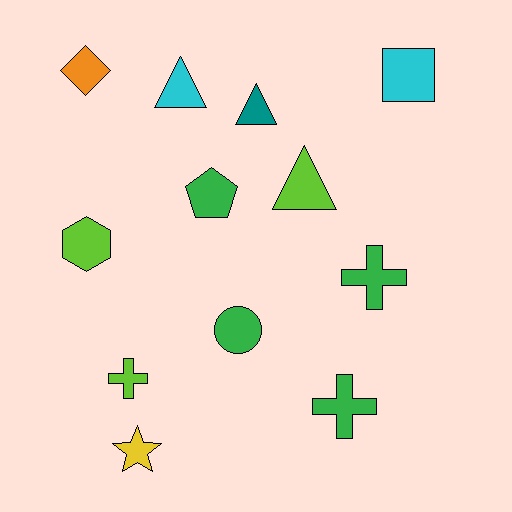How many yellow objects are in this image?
There is 1 yellow object.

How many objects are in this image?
There are 12 objects.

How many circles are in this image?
There is 1 circle.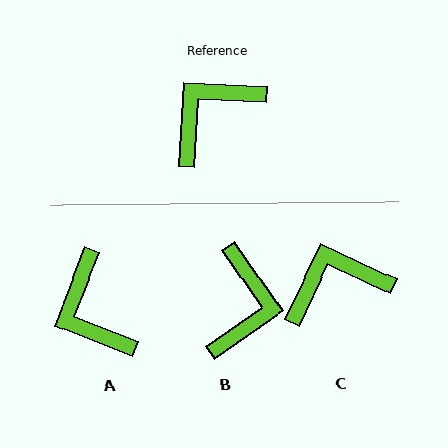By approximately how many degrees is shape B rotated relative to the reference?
Approximately 142 degrees clockwise.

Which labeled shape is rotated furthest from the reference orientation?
B, about 142 degrees away.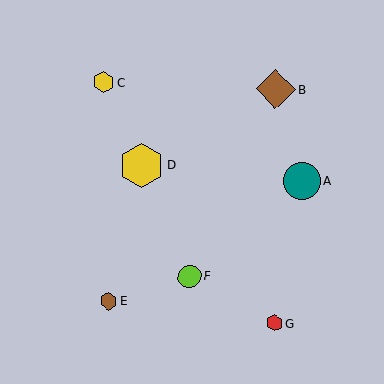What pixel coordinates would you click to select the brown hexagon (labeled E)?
Click at (109, 301) to select the brown hexagon E.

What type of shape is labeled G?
Shape G is a red hexagon.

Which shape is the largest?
The yellow hexagon (labeled D) is the largest.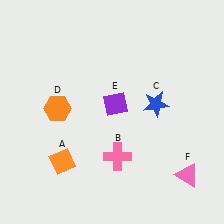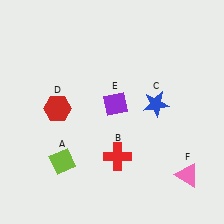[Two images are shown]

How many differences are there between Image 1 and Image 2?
There are 3 differences between the two images.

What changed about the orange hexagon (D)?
In Image 1, D is orange. In Image 2, it changed to red.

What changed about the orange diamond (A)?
In Image 1, A is orange. In Image 2, it changed to lime.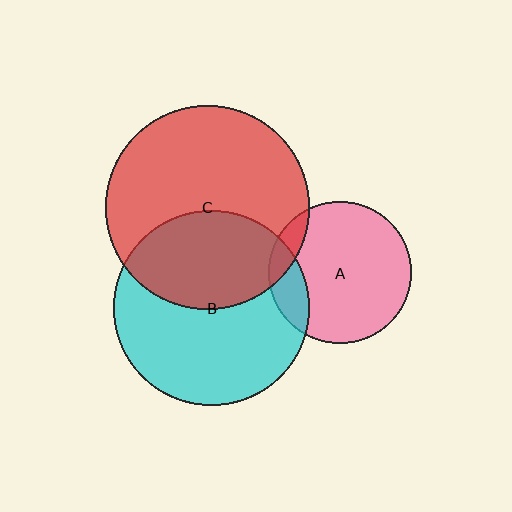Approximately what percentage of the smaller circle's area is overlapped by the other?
Approximately 40%.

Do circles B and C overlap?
Yes.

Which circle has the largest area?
Circle C (red).